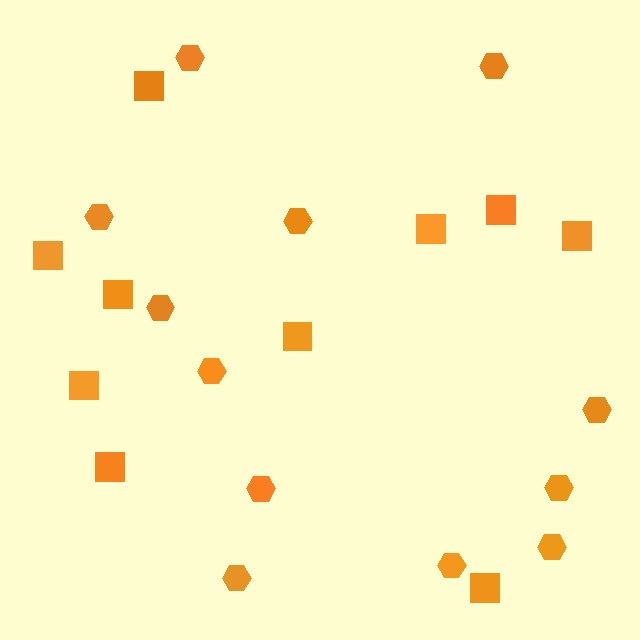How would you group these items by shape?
There are 2 groups: one group of hexagons (12) and one group of squares (10).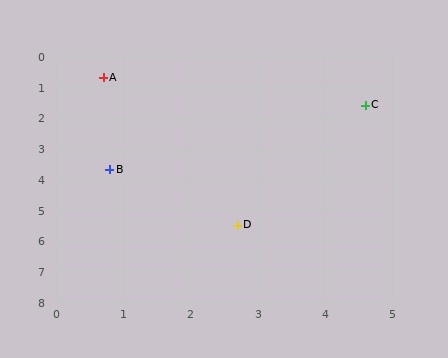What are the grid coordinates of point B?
Point B is at approximately (0.8, 3.7).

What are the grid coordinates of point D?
Point D is at approximately (2.7, 5.5).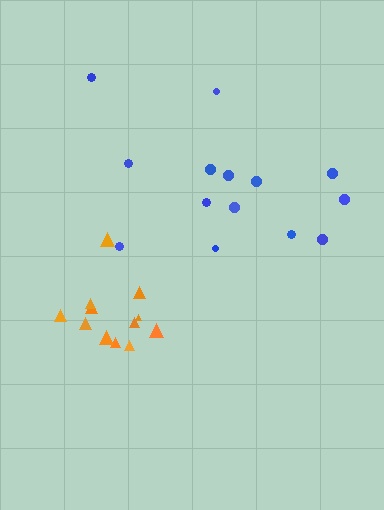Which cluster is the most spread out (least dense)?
Blue.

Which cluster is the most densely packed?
Orange.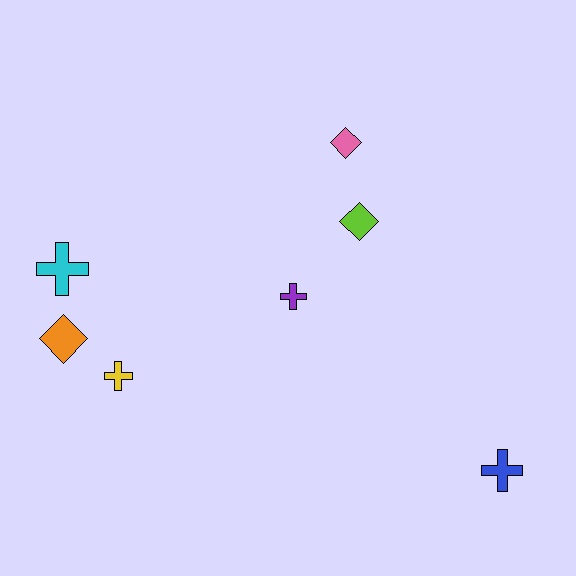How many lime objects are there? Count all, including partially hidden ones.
There is 1 lime object.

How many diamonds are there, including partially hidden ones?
There are 3 diamonds.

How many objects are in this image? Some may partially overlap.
There are 7 objects.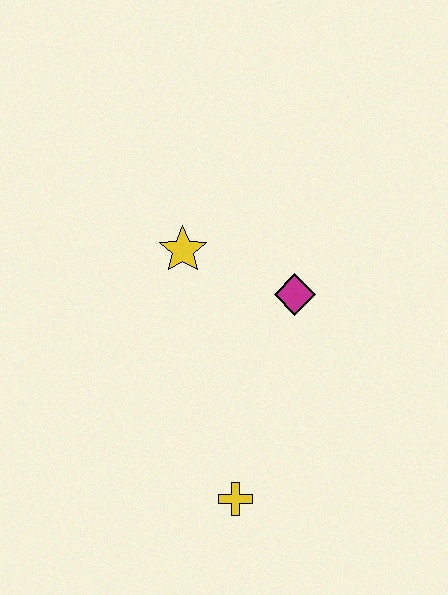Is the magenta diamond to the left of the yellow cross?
No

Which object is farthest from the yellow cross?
The yellow star is farthest from the yellow cross.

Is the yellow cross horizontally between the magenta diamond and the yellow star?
Yes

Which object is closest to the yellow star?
The magenta diamond is closest to the yellow star.